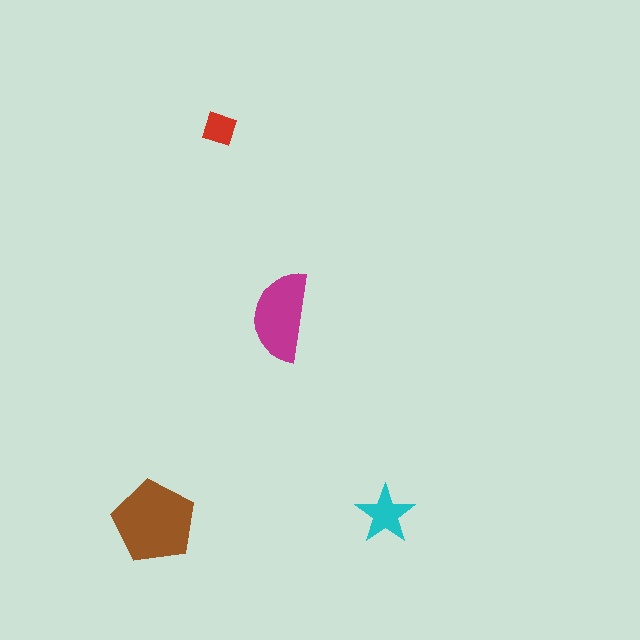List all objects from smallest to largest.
The red diamond, the cyan star, the magenta semicircle, the brown pentagon.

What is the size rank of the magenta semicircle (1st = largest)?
2nd.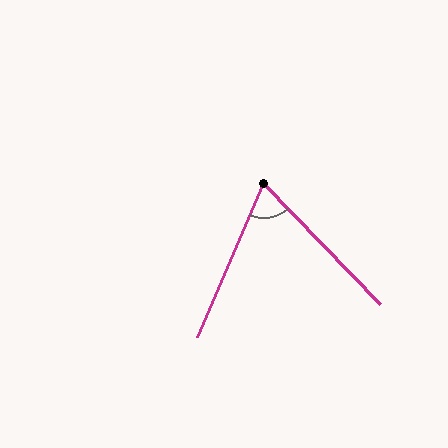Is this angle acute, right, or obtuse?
It is acute.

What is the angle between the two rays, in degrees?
Approximately 67 degrees.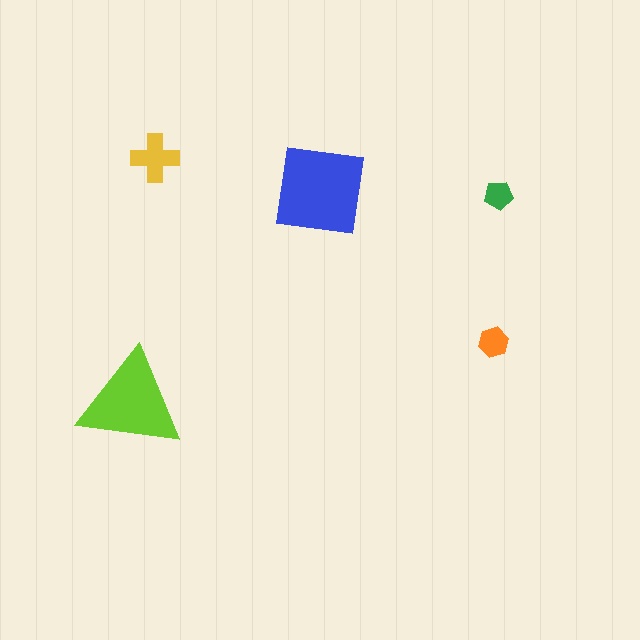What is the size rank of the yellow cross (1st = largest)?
3rd.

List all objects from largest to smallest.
The blue square, the lime triangle, the yellow cross, the orange hexagon, the green pentagon.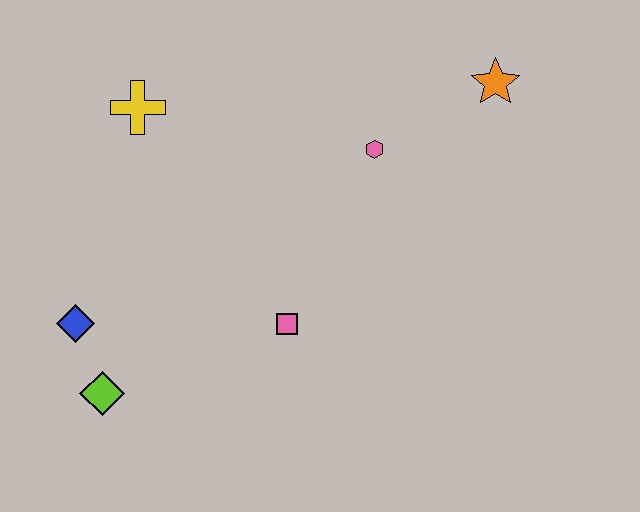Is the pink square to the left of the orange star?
Yes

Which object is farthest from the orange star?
The lime diamond is farthest from the orange star.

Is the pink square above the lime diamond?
Yes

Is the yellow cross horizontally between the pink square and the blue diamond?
Yes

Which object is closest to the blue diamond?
The lime diamond is closest to the blue diamond.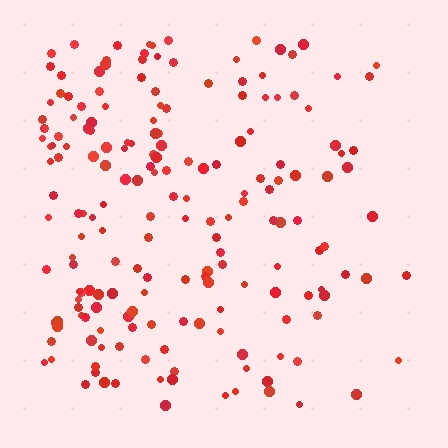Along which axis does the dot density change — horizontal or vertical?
Horizontal.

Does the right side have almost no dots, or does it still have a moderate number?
Still a moderate number, just noticeably fewer than the left.